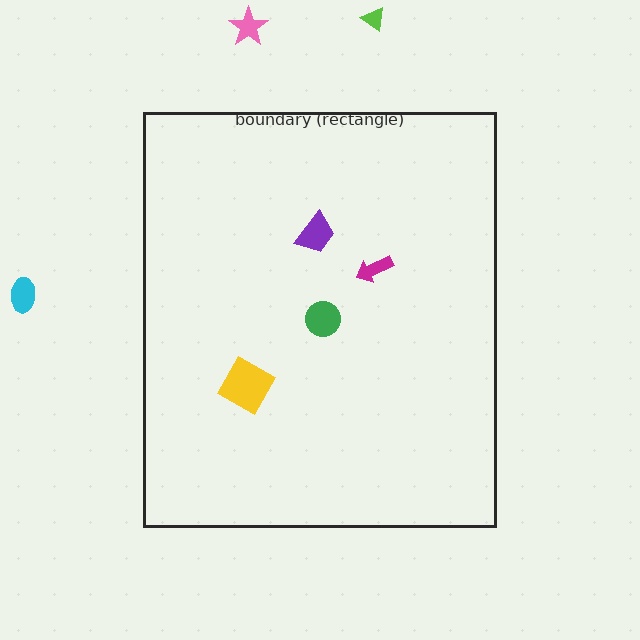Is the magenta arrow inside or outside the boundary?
Inside.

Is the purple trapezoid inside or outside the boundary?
Inside.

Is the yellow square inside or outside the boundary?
Inside.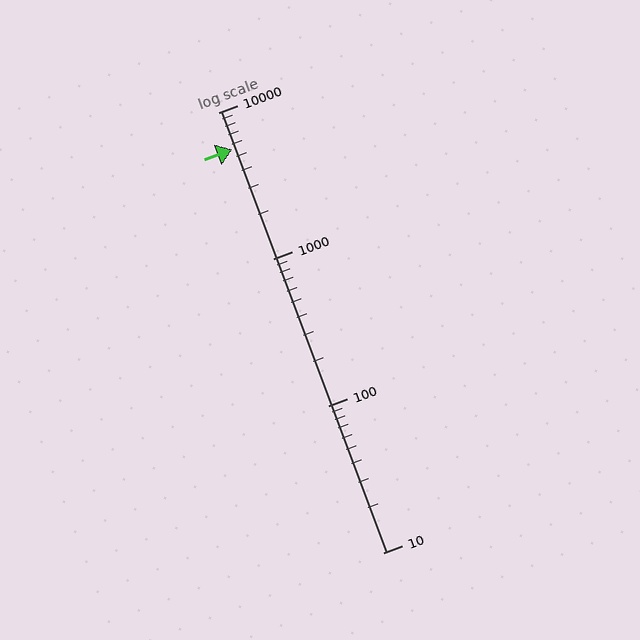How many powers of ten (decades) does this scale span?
The scale spans 3 decades, from 10 to 10000.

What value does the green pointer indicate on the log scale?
The pointer indicates approximately 5600.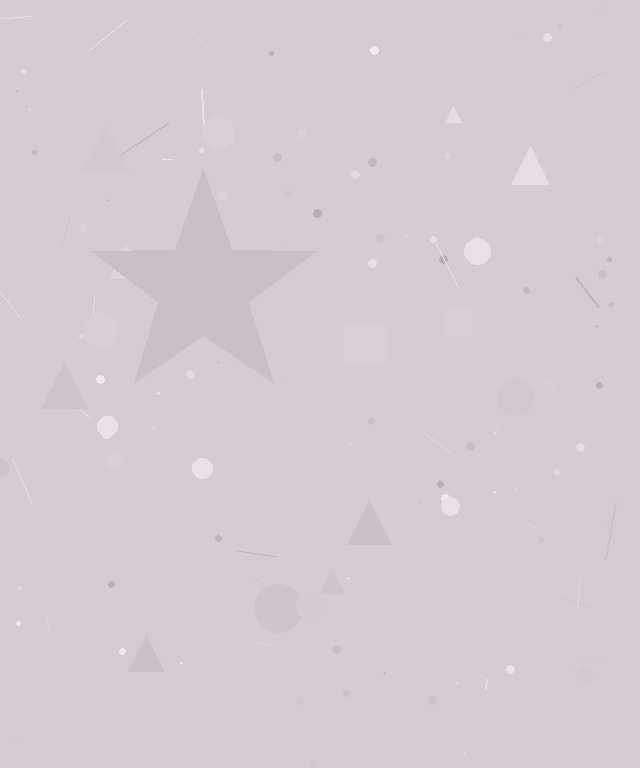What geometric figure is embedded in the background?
A star is embedded in the background.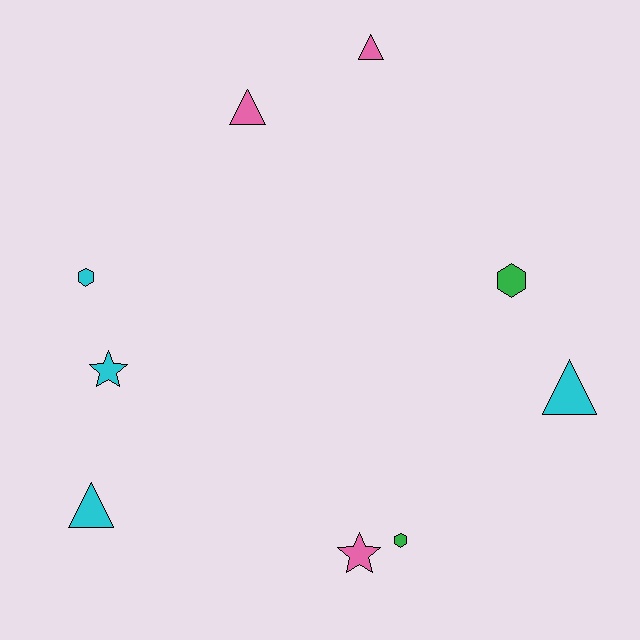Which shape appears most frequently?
Triangle, with 4 objects.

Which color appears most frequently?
Cyan, with 4 objects.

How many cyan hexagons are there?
There is 1 cyan hexagon.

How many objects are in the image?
There are 9 objects.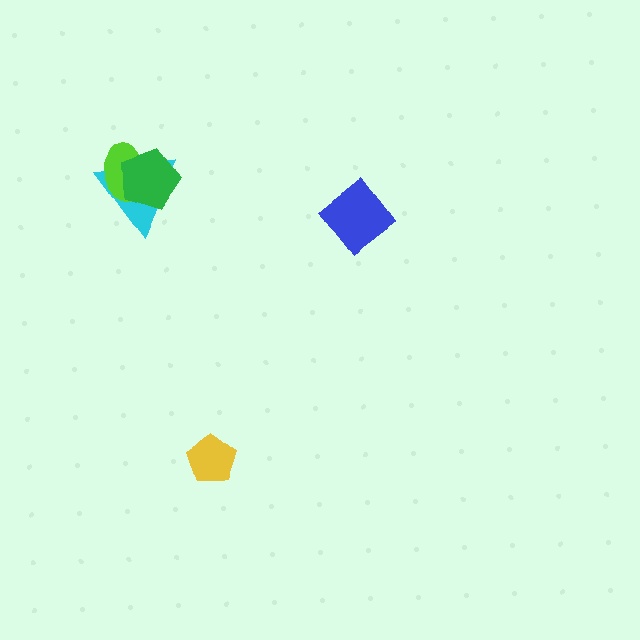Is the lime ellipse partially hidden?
Yes, it is partially covered by another shape.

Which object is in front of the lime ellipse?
The green pentagon is in front of the lime ellipse.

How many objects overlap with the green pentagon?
2 objects overlap with the green pentagon.